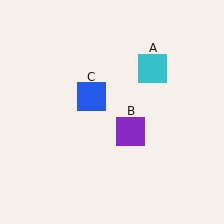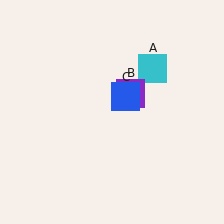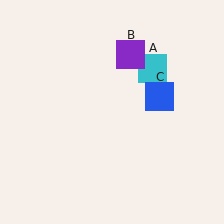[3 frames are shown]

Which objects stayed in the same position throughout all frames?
Cyan square (object A) remained stationary.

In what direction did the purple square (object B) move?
The purple square (object B) moved up.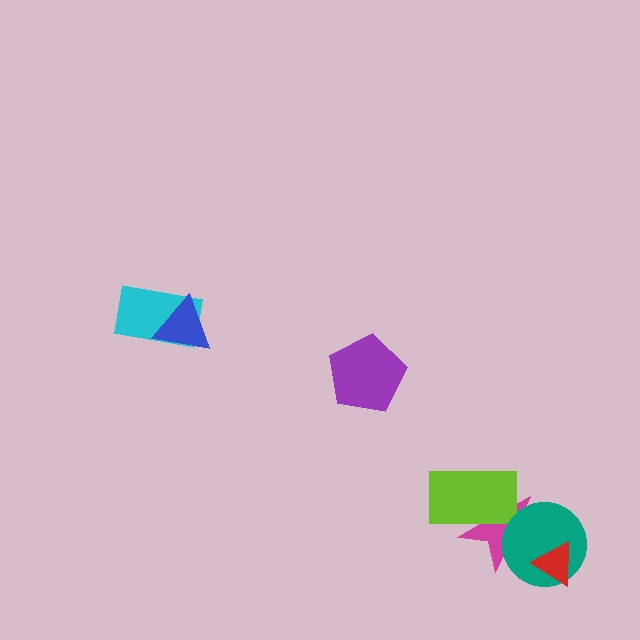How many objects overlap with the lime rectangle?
1 object overlaps with the lime rectangle.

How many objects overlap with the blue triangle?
1 object overlaps with the blue triangle.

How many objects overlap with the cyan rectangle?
1 object overlaps with the cyan rectangle.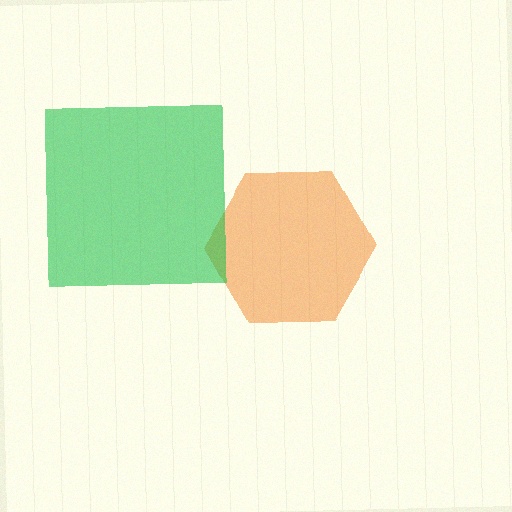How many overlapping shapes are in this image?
There are 2 overlapping shapes in the image.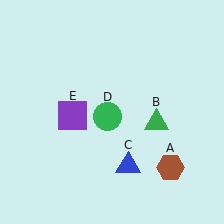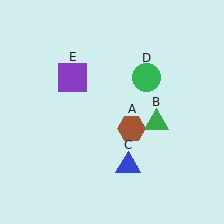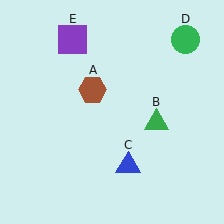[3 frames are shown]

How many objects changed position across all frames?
3 objects changed position: brown hexagon (object A), green circle (object D), purple square (object E).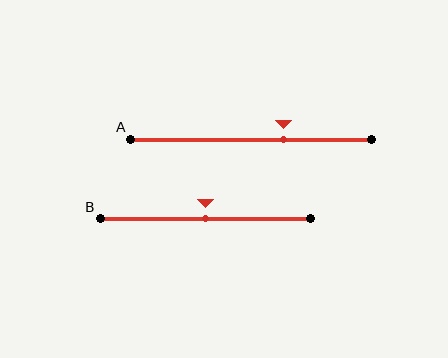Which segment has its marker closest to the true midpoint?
Segment B has its marker closest to the true midpoint.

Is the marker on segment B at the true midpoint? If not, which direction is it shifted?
Yes, the marker on segment B is at the true midpoint.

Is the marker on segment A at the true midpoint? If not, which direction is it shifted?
No, the marker on segment A is shifted to the right by about 13% of the segment length.